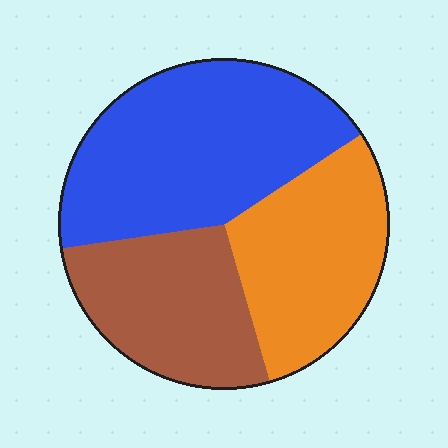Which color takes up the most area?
Blue, at roughly 45%.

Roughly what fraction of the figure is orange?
Orange covers about 30% of the figure.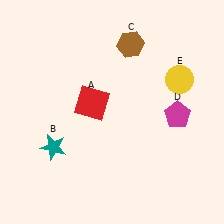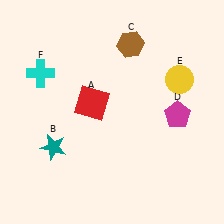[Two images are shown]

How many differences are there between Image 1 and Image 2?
There is 1 difference between the two images.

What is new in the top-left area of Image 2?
A cyan cross (F) was added in the top-left area of Image 2.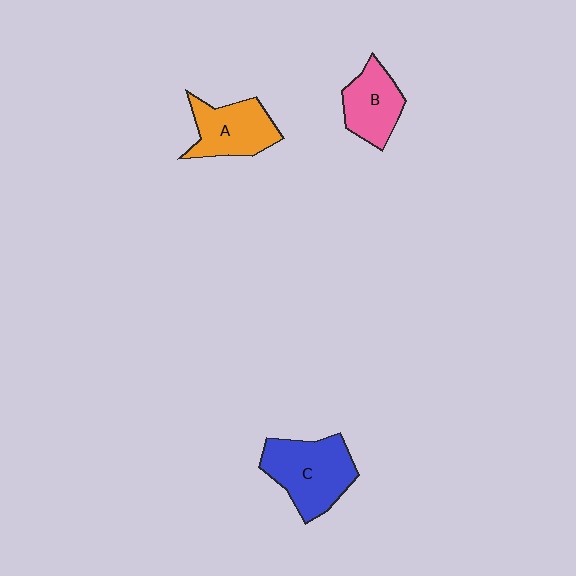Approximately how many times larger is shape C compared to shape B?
Approximately 1.5 times.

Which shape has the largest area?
Shape C (blue).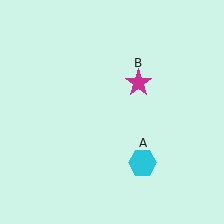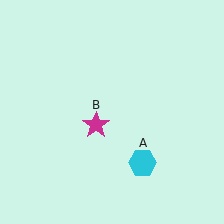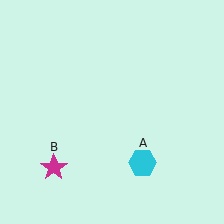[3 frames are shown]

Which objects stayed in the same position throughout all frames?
Cyan hexagon (object A) remained stationary.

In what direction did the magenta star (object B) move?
The magenta star (object B) moved down and to the left.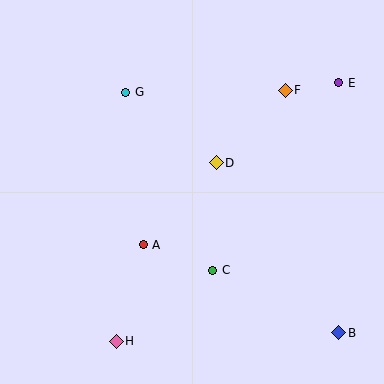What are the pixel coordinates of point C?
Point C is at (213, 270).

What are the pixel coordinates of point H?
Point H is at (116, 341).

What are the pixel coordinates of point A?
Point A is at (143, 245).